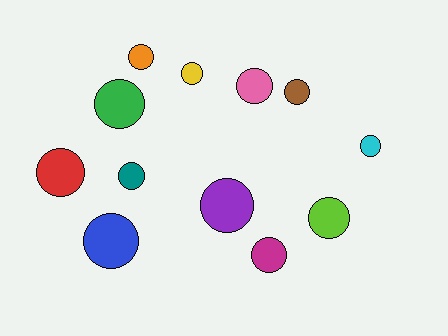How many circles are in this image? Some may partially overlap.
There are 12 circles.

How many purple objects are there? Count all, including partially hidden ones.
There is 1 purple object.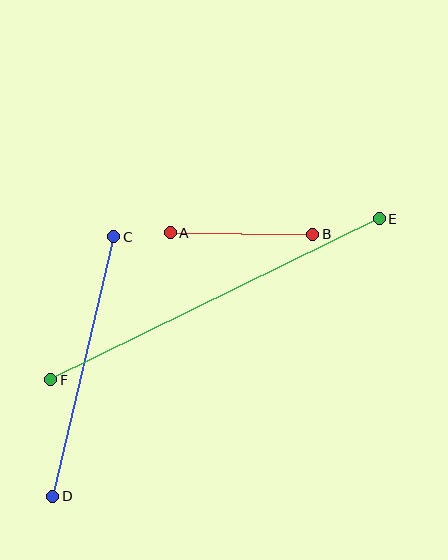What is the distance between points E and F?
The distance is approximately 366 pixels.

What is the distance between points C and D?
The distance is approximately 267 pixels.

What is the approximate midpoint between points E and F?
The midpoint is at approximately (215, 299) pixels.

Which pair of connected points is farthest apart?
Points E and F are farthest apart.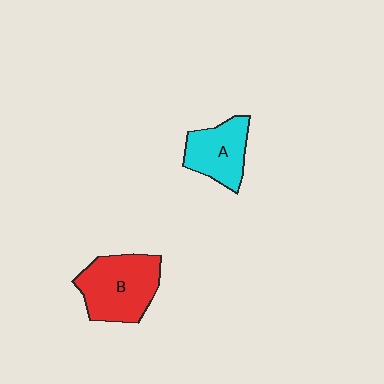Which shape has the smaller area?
Shape A (cyan).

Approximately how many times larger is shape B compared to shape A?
Approximately 1.4 times.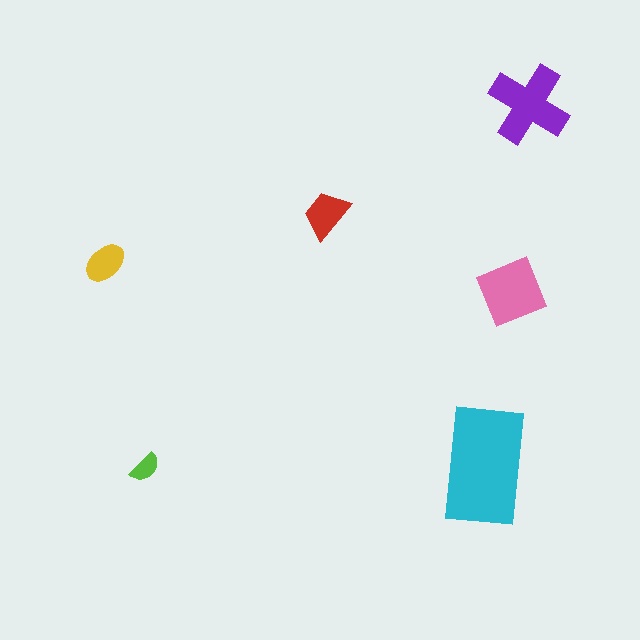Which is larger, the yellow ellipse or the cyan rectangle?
The cyan rectangle.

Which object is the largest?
The cyan rectangle.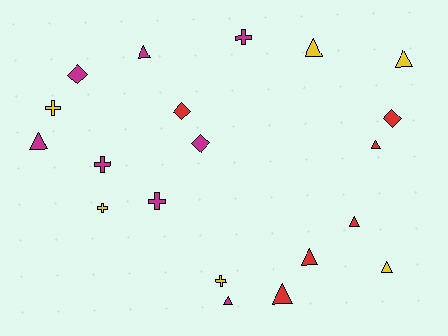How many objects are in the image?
There are 20 objects.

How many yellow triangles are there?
There are 3 yellow triangles.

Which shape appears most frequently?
Triangle, with 10 objects.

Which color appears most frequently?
Magenta, with 8 objects.